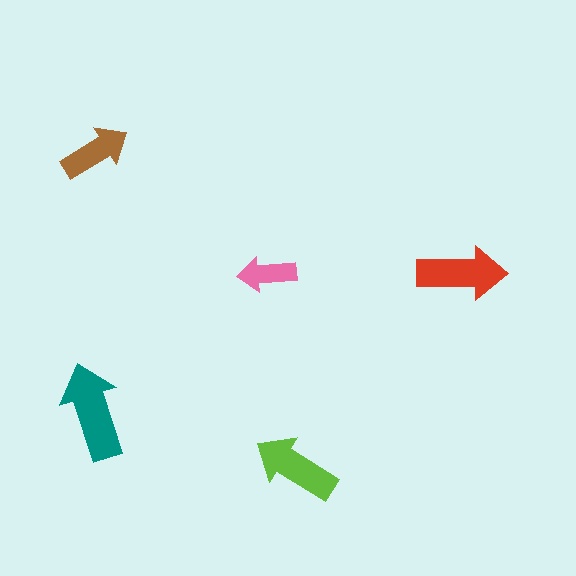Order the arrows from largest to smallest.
the teal one, the red one, the lime one, the brown one, the pink one.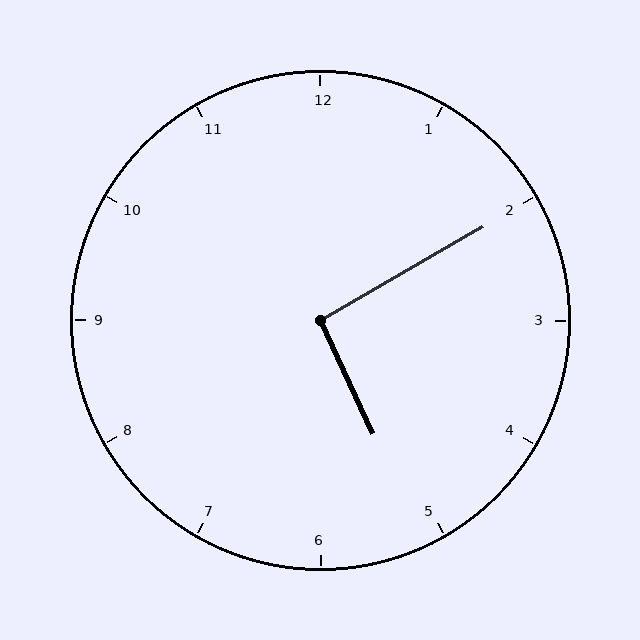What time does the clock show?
5:10.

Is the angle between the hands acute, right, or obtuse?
It is right.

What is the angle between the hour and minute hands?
Approximately 95 degrees.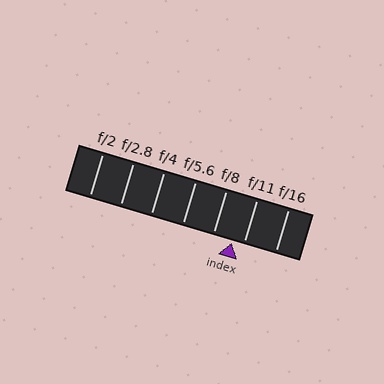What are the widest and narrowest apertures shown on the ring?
The widest aperture shown is f/2 and the narrowest is f/16.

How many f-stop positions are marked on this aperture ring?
There are 7 f-stop positions marked.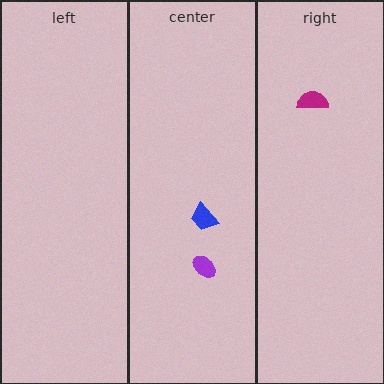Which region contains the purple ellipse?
The center region.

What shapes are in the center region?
The purple ellipse, the blue trapezoid.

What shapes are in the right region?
The magenta semicircle.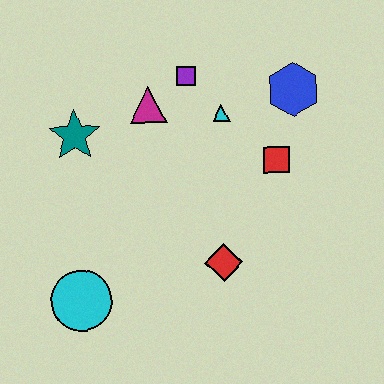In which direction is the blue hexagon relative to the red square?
The blue hexagon is above the red square.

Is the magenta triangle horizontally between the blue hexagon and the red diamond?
No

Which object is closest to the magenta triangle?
The purple square is closest to the magenta triangle.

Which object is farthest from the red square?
The cyan circle is farthest from the red square.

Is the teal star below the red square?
No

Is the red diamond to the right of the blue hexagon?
No